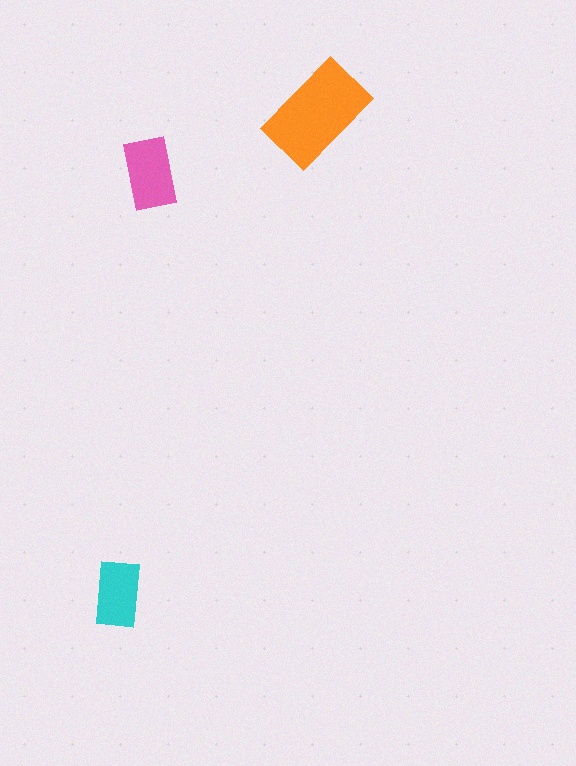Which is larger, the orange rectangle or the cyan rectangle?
The orange one.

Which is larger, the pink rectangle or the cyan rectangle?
The pink one.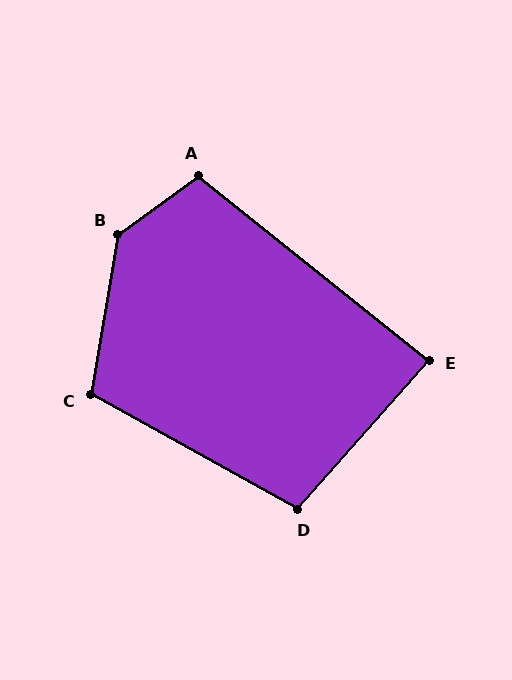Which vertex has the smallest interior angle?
E, at approximately 87 degrees.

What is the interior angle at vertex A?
Approximately 105 degrees (obtuse).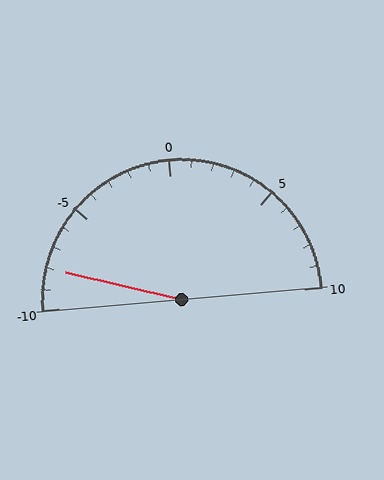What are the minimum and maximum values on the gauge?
The gauge ranges from -10 to 10.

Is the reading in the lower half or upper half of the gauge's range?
The reading is in the lower half of the range (-10 to 10).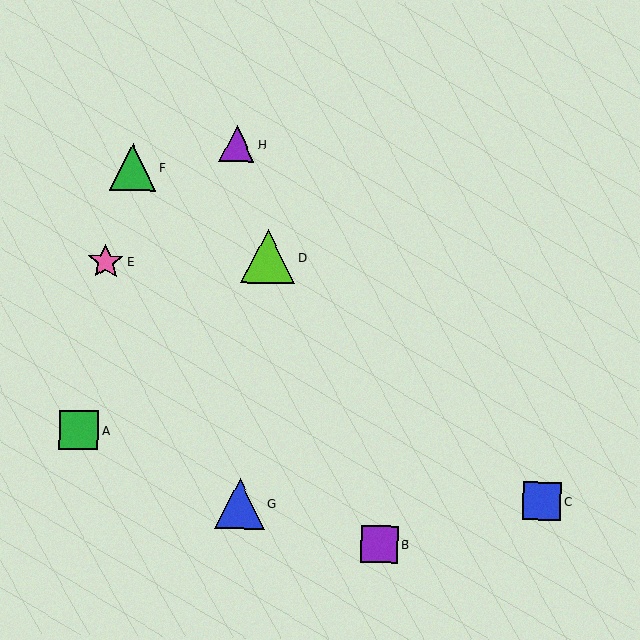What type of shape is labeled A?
Shape A is a green square.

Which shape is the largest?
The lime triangle (labeled D) is the largest.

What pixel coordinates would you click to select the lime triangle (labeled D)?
Click at (268, 256) to select the lime triangle D.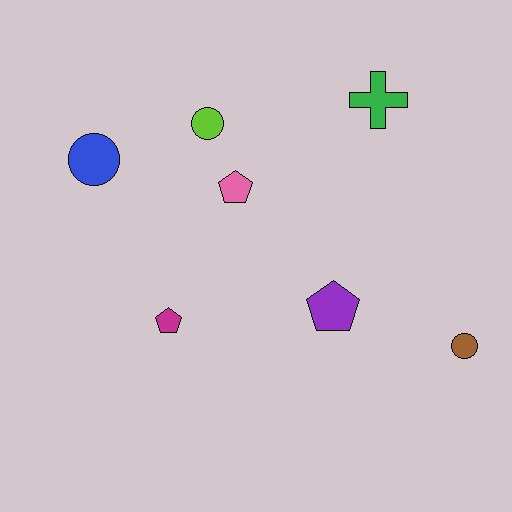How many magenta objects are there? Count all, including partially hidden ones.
There is 1 magenta object.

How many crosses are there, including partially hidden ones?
There is 1 cross.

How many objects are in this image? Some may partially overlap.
There are 7 objects.